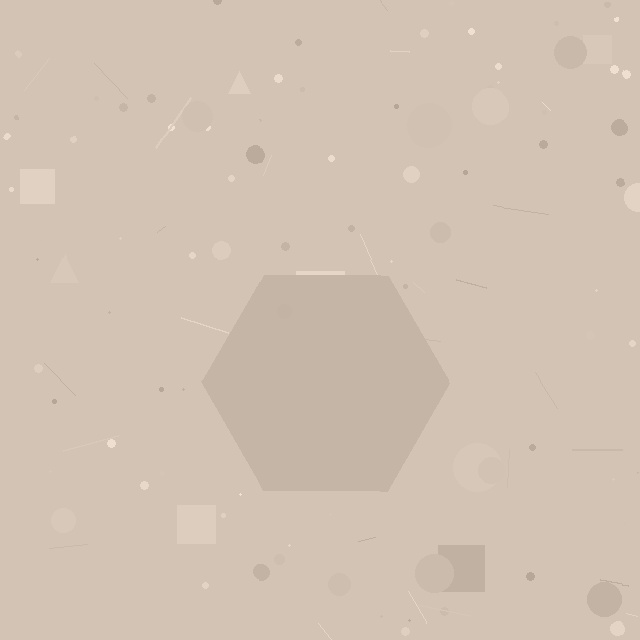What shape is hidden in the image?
A hexagon is hidden in the image.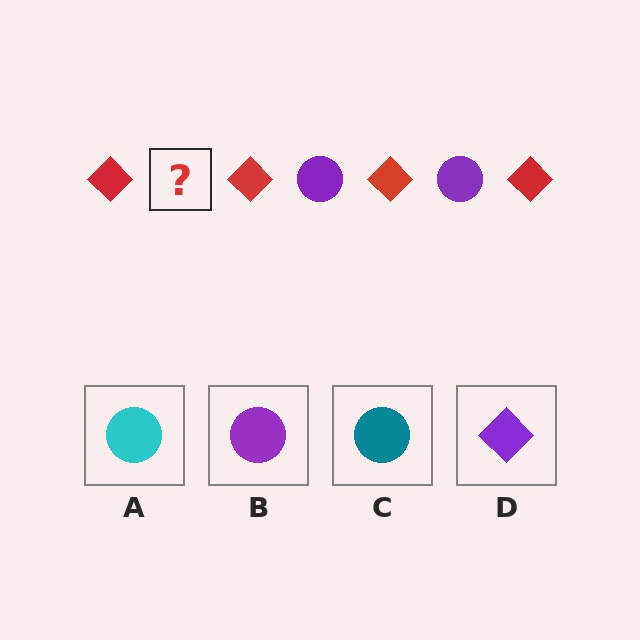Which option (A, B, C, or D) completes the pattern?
B.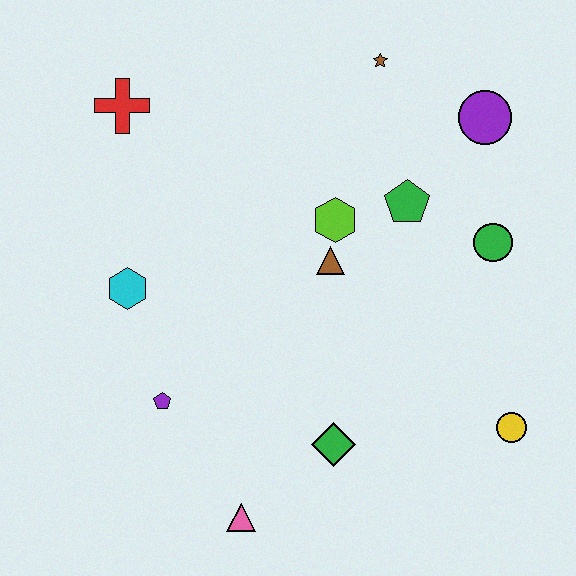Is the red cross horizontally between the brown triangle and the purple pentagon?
No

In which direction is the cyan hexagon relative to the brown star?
The cyan hexagon is to the left of the brown star.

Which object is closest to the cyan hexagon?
The purple pentagon is closest to the cyan hexagon.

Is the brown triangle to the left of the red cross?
No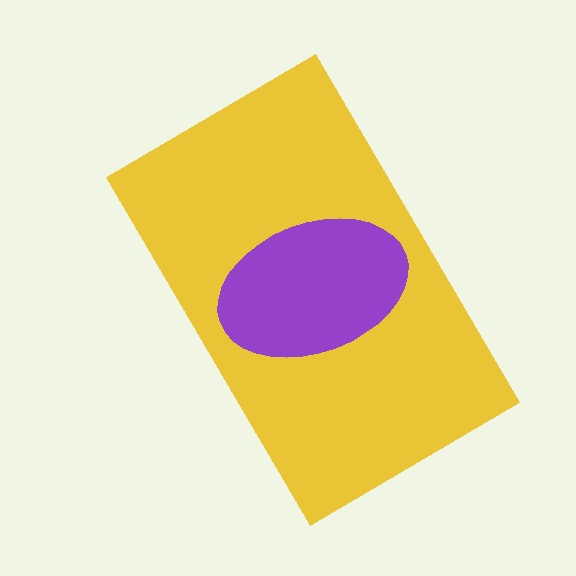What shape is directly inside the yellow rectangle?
The purple ellipse.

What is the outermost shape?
The yellow rectangle.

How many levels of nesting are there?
2.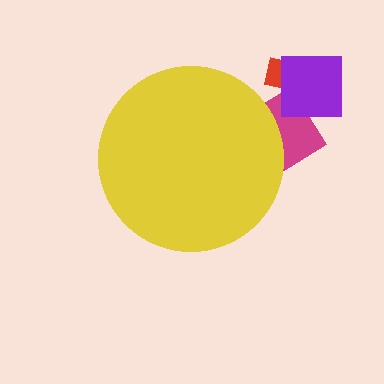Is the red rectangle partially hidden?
No, the red rectangle is fully visible.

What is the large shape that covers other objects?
A yellow circle.